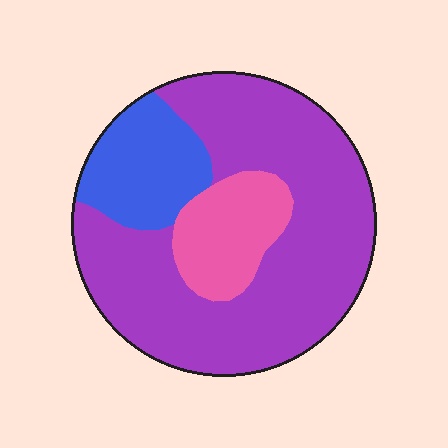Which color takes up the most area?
Purple, at roughly 70%.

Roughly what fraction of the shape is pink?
Pink covers roughly 15% of the shape.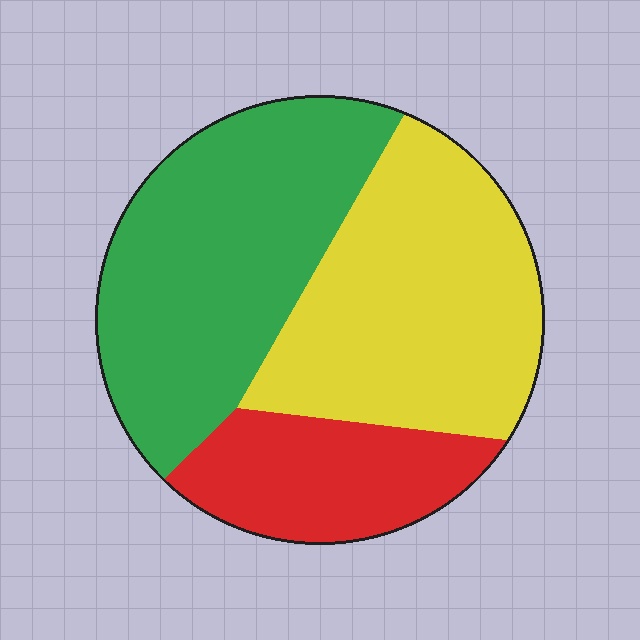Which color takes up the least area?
Red, at roughly 20%.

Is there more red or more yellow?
Yellow.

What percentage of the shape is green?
Green covers 41% of the shape.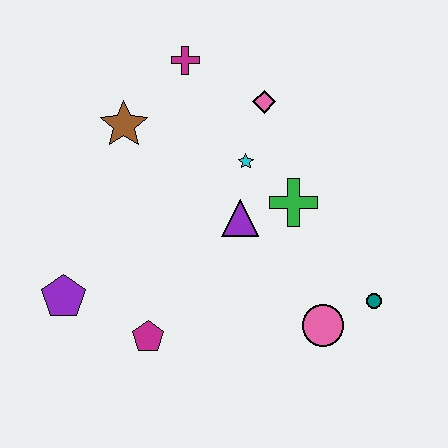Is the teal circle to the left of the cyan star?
No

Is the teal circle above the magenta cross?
No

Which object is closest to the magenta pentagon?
The purple pentagon is closest to the magenta pentagon.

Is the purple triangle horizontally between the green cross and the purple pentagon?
Yes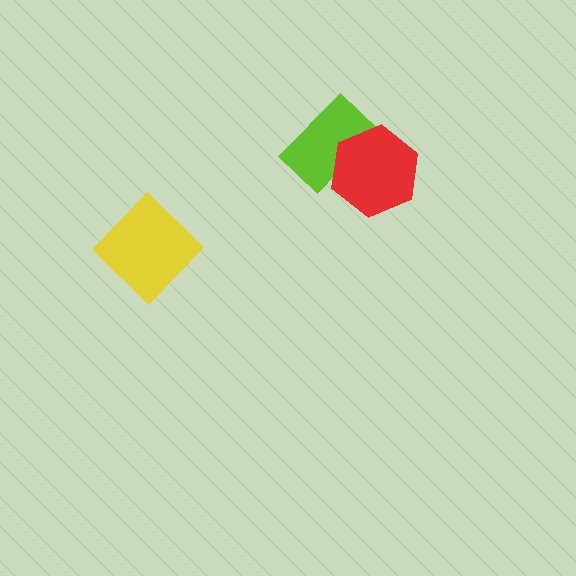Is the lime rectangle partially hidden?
Yes, it is partially covered by another shape.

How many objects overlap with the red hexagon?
1 object overlaps with the red hexagon.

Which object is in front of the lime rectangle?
The red hexagon is in front of the lime rectangle.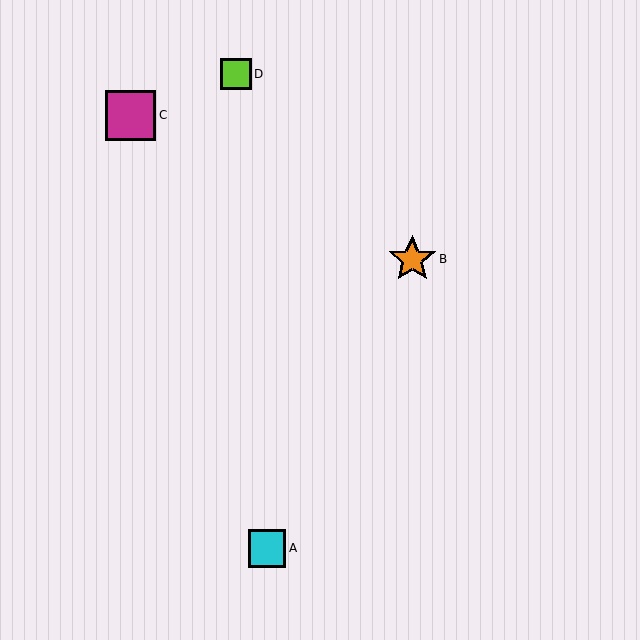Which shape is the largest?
The magenta square (labeled C) is the largest.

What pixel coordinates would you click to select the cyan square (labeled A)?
Click at (267, 548) to select the cyan square A.